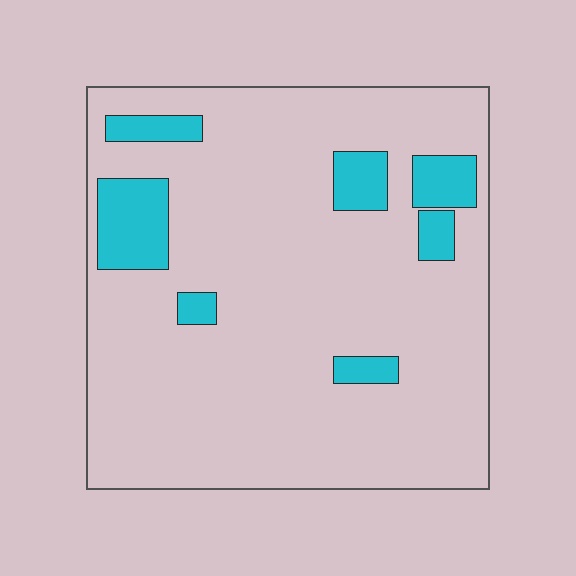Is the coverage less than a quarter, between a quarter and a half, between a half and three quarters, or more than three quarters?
Less than a quarter.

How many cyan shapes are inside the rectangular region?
7.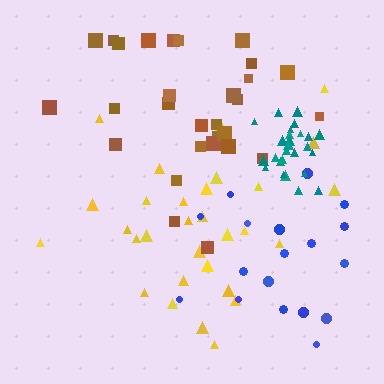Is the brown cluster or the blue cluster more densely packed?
Brown.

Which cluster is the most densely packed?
Teal.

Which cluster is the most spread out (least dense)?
Blue.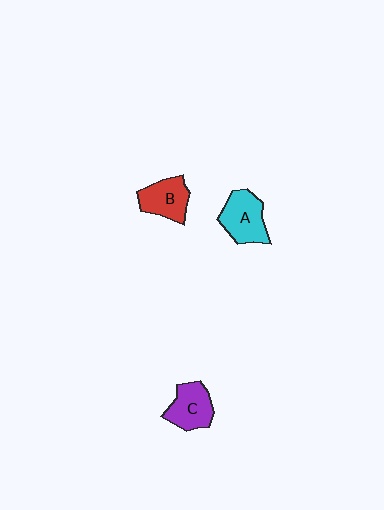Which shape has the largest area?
Shape A (cyan).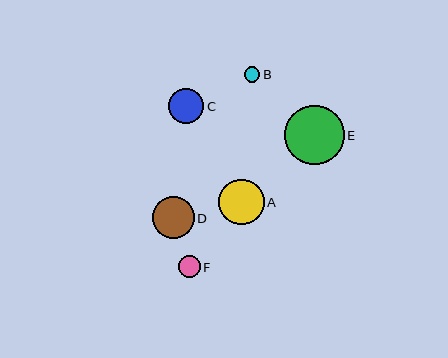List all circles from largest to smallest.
From largest to smallest: E, A, D, C, F, B.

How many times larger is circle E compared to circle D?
Circle E is approximately 1.4 times the size of circle D.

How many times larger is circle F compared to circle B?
Circle F is approximately 1.5 times the size of circle B.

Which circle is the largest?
Circle E is the largest with a size of approximately 59 pixels.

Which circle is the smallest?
Circle B is the smallest with a size of approximately 15 pixels.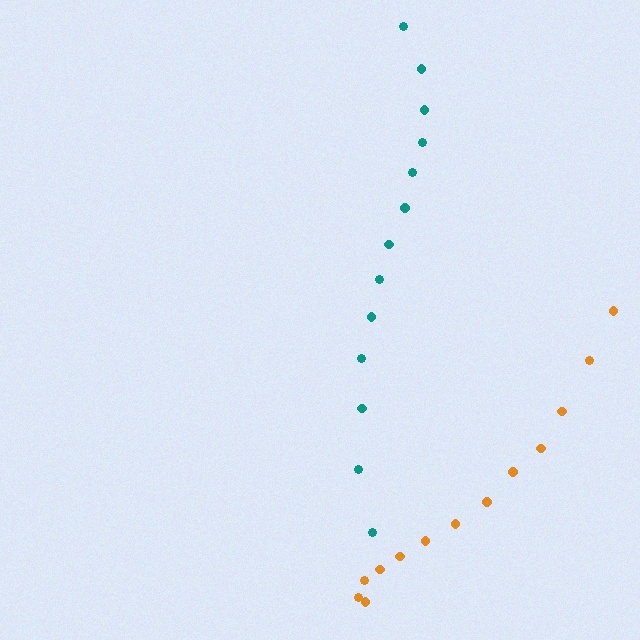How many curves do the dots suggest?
There are 2 distinct paths.